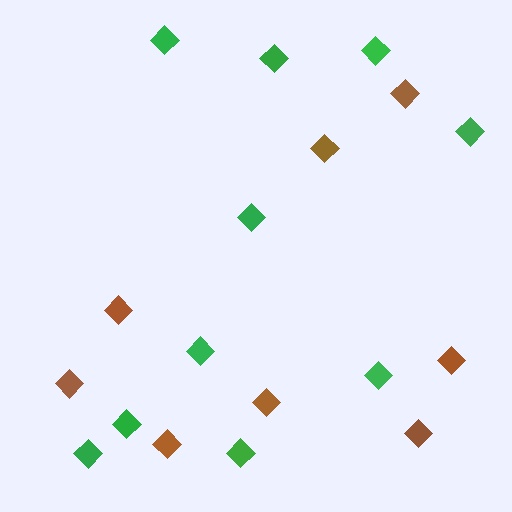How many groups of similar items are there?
There are 2 groups: one group of brown diamonds (8) and one group of green diamonds (10).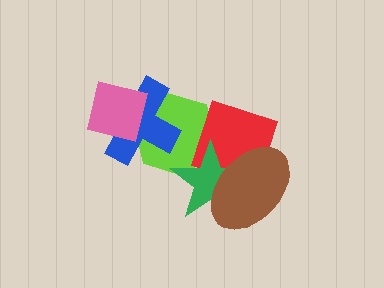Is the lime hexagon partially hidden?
Yes, it is partially covered by another shape.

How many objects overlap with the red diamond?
3 objects overlap with the red diamond.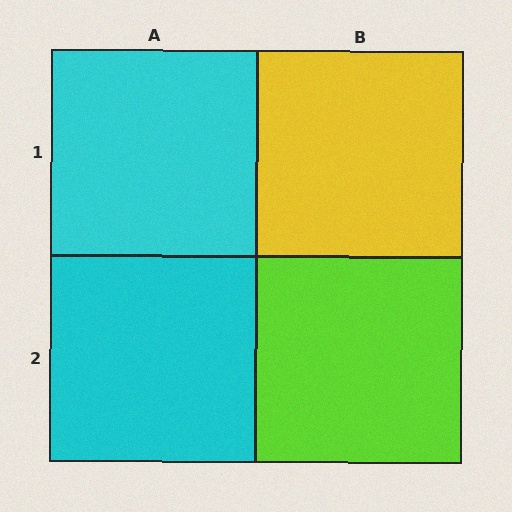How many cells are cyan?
2 cells are cyan.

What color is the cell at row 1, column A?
Cyan.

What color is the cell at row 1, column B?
Yellow.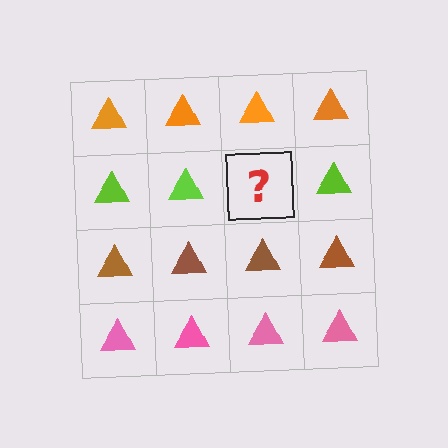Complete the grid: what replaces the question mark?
The question mark should be replaced with a lime triangle.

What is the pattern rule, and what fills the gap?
The rule is that each row has a consistent color. The gap should be filled with a lime triangle.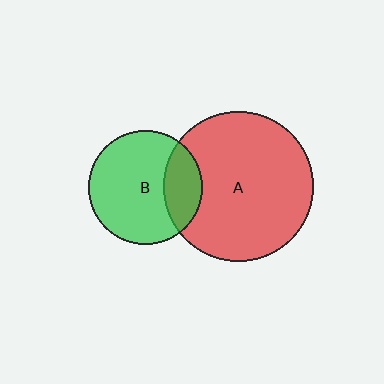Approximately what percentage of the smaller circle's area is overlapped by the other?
Approximately 25%.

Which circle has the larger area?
Circle A (red).